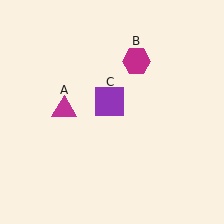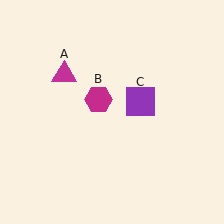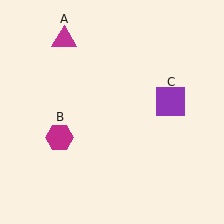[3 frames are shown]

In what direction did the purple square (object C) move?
The purple square (object C) moved right.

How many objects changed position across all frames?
3 objects changed position: magenta triangle (object A), magenta hexagon (object B), purple square (object C).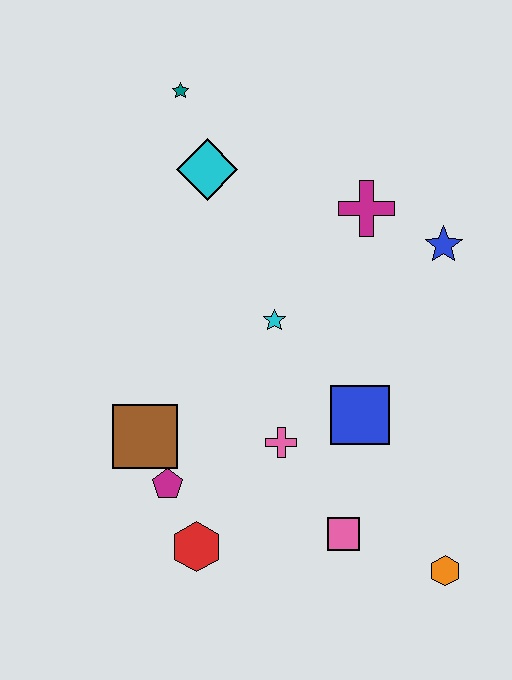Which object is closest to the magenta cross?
The blue star is closest to the magenta cross.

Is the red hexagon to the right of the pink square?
No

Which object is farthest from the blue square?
The teal star is farthest from the blue square.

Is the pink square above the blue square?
No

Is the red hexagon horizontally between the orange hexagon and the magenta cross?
No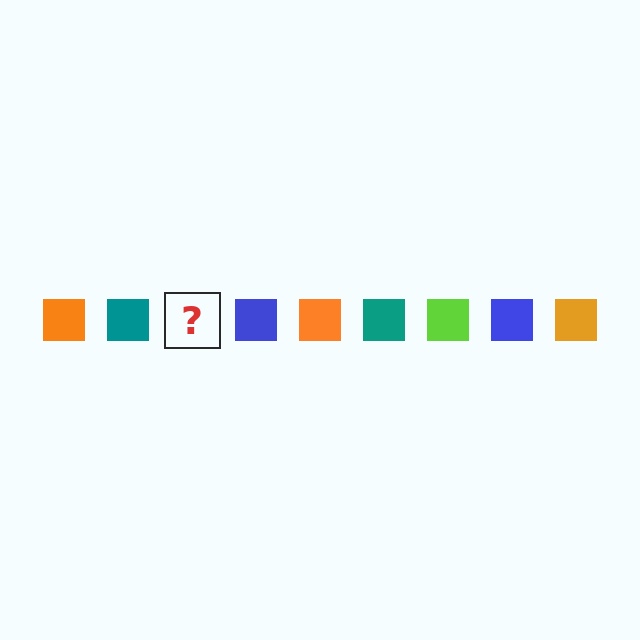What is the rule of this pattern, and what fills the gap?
The rule is that the pattern cycles through orange, teal, lime, blue squares. The gap should be filled with a lime square.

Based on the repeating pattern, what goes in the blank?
The blank should be a lime square.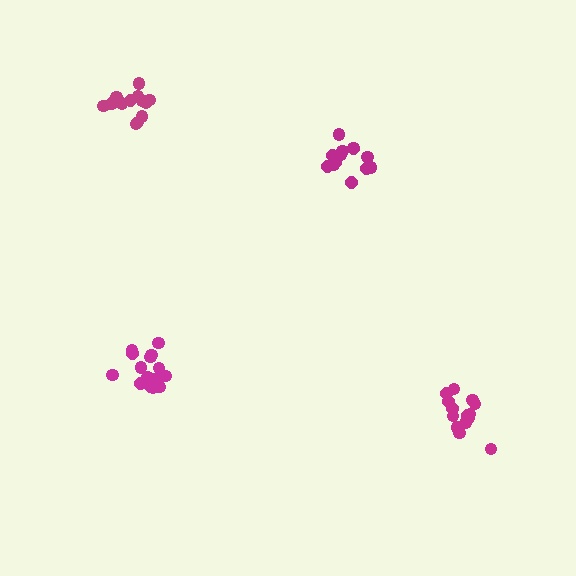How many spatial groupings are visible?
There are 4 spatial groupings.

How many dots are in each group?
Group 1: 14 dots, Group 2: 17 dots, Group 3: 14 dots, Group 4: 14 dots (59 total).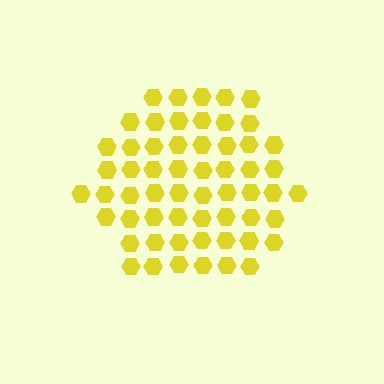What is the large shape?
The large shape is a hexagon.